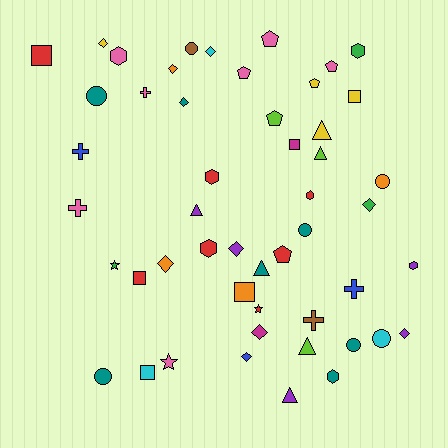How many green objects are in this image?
There are 3 green objects.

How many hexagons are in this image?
There are 7 hexagons.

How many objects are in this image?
There are 50 objects.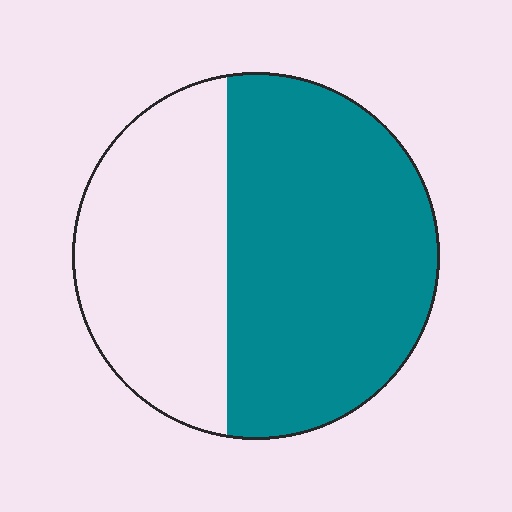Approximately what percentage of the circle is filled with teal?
Approximately 60%.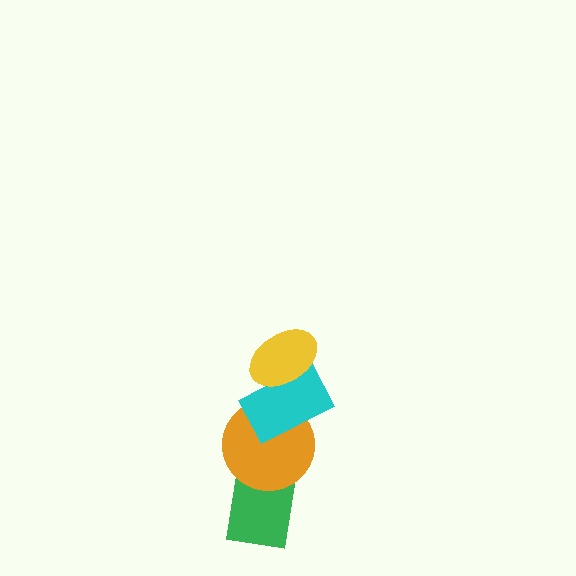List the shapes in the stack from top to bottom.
From top to bottom: the yellow ellipse, the cyan rectangle, the orange circle, the green rectangle.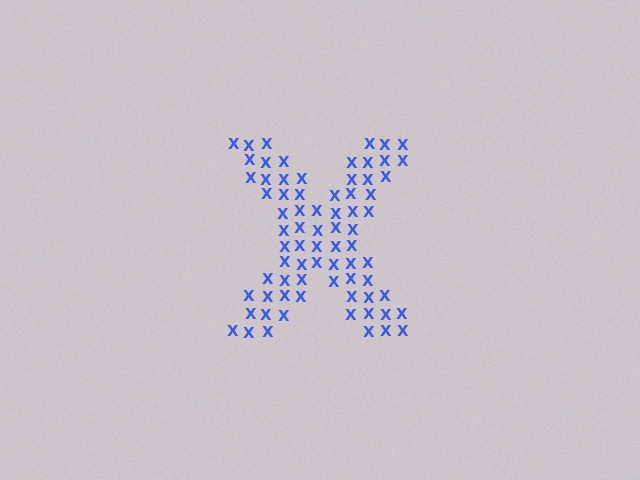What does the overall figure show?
The overall figure shows the letter X.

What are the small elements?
The small elements are letter X's.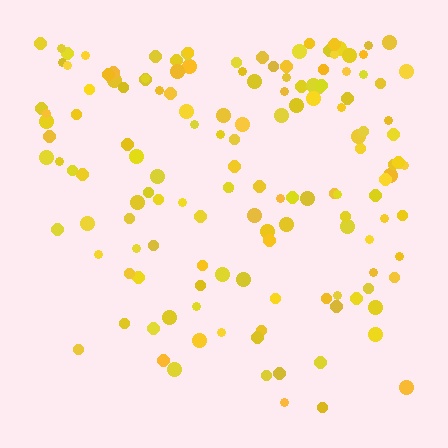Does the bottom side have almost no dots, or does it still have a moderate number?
Still a moderate number, just noticeably fewer than the top.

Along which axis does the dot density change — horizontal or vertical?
Vertical.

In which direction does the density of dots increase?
From bottom to top, with the top side densest.